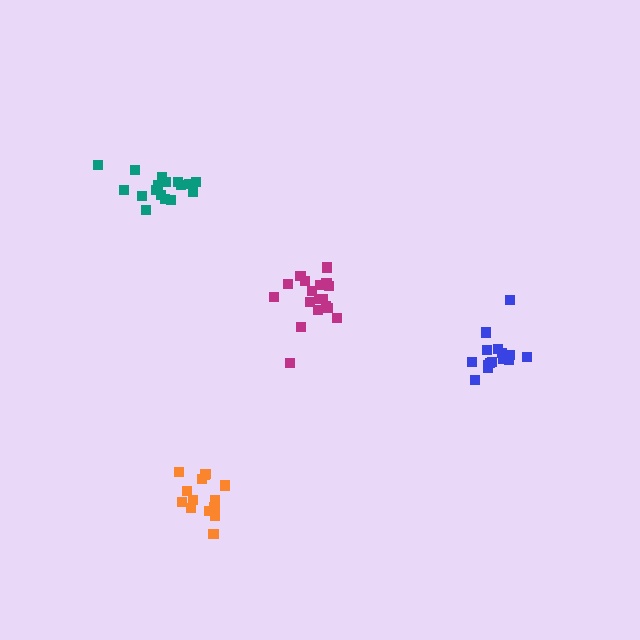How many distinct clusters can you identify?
There are 4 distinct clusters.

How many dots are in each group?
Group 1: 14 dots, Group 2: 18 dots, Group 3: 15 dots, Group 4: 18 dots (65 total).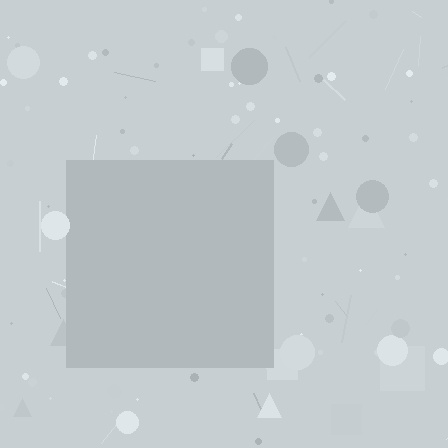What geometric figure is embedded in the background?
A square is embedded in the background.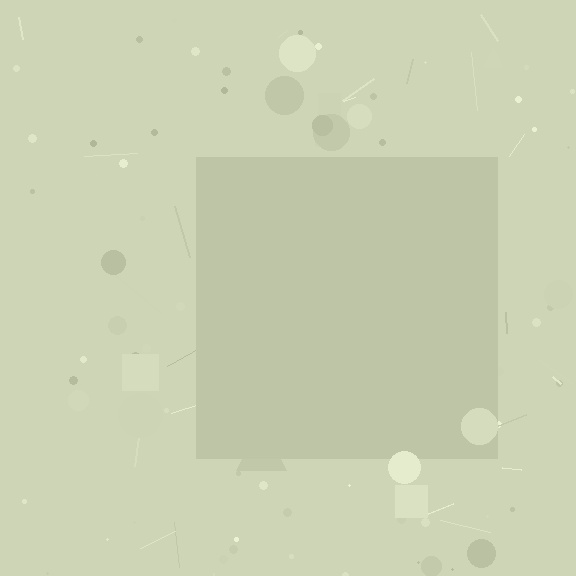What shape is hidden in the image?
A square is hidden in the image.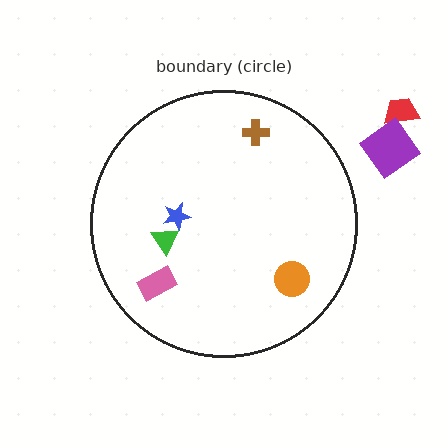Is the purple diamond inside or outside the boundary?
Outside.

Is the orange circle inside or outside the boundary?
Inside.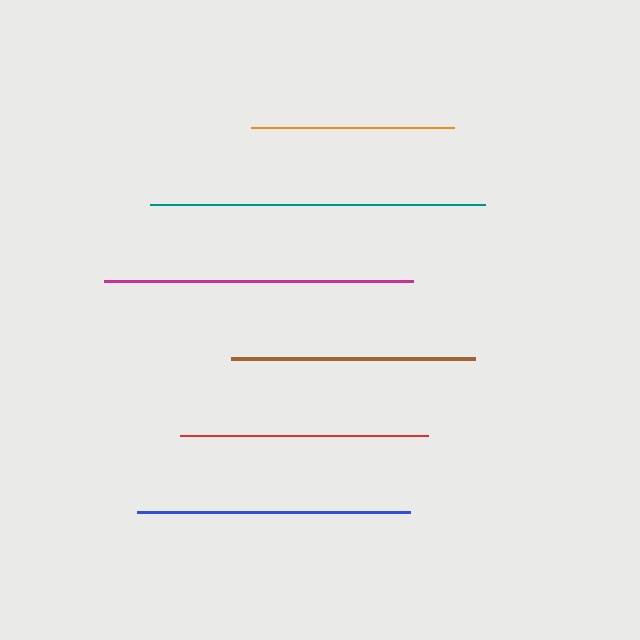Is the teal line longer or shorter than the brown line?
The teal line is longer than the brown line.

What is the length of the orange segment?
The orange segment is approximately 204 pixels long.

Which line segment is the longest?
The teal line is the longest at approximately 335 pixels.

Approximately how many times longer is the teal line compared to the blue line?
The teal line is approximately 1.2 times the length of the blue line.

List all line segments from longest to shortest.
From longest to shortest: teal, magenta, blue, red, brown, orange.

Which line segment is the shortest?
The orange line is the shortest at approximately 204 pixels.